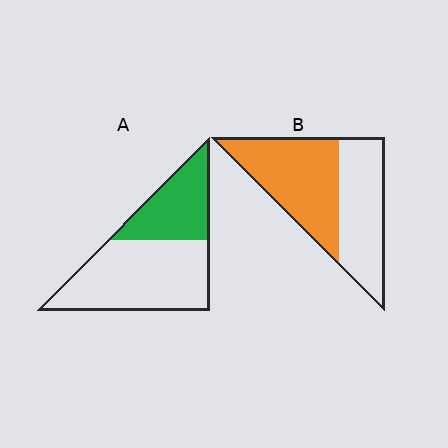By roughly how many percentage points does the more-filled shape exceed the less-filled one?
By roughly 20 percentage points (B over A).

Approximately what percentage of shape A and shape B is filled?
A is approximately 35% and B is approximately 55%.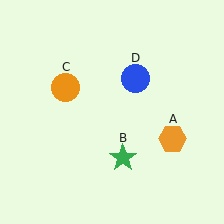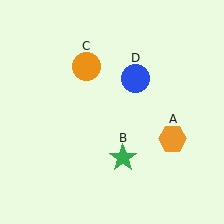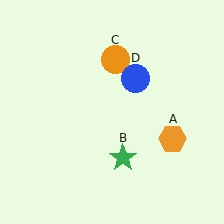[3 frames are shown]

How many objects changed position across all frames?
1 object changed position: orange circle (object C).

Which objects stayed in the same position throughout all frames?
Orange hexagon (object A) and green star (object B) and blue circle (object D) remained stationary.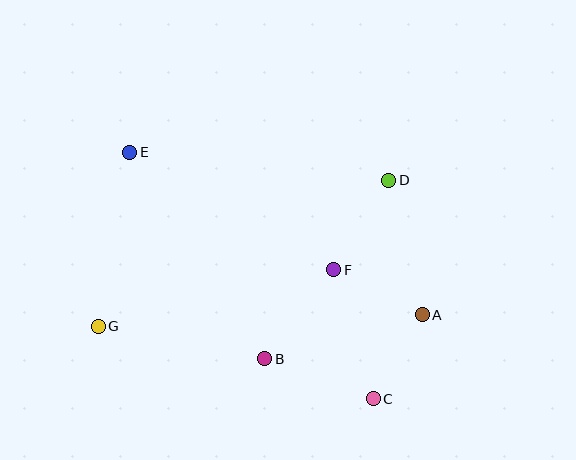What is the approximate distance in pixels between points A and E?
The distance between A and E is approximately 335 pixels.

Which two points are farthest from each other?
Points C and E are farthest from each other.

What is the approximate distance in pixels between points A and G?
The distance between A and G is approximately 324 pixels.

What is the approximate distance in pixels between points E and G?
The distance between E and G is approximately 177 pixels.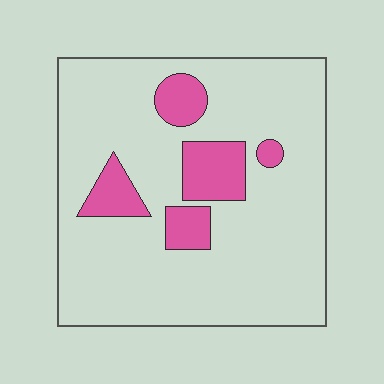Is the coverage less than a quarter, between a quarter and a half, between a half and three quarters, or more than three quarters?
Less than a quarter.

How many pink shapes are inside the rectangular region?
5.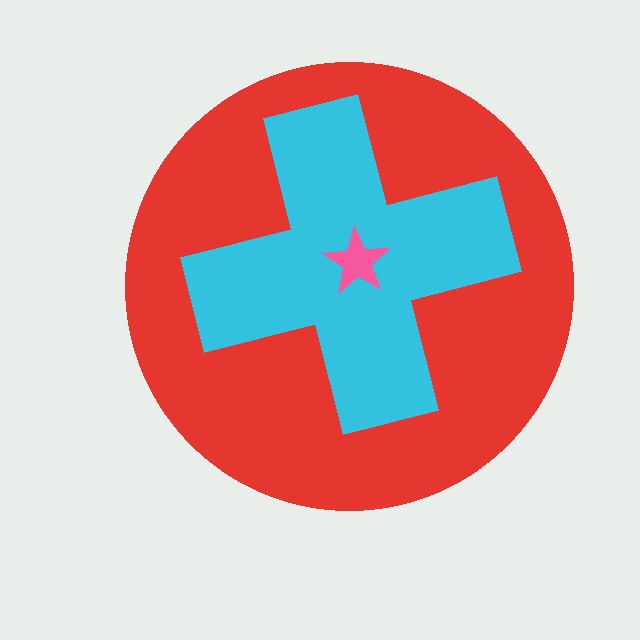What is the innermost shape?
The pink star.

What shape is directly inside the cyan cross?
The pink star.